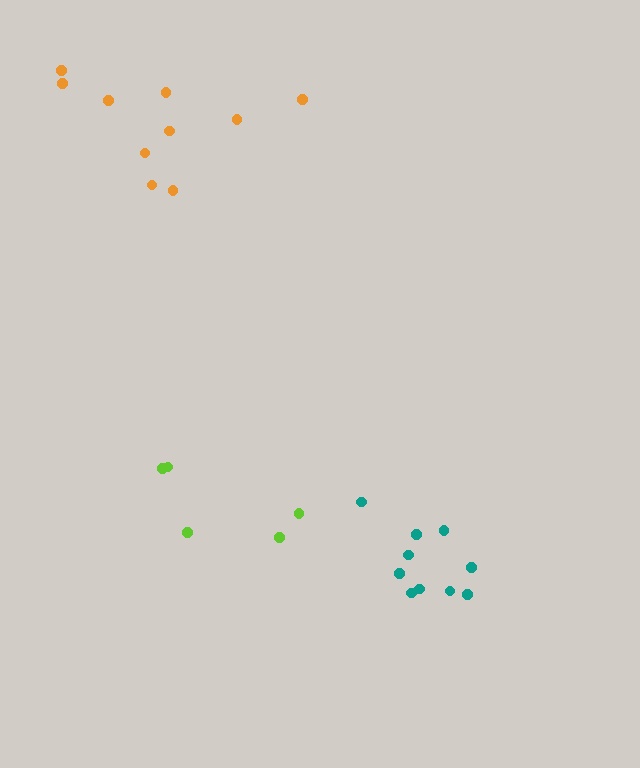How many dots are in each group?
Group 1: 10 dots, Group 2: 10 dots, Group 3: 5 dots (25 total).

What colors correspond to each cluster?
The clusters are colored: teal, orange, lime.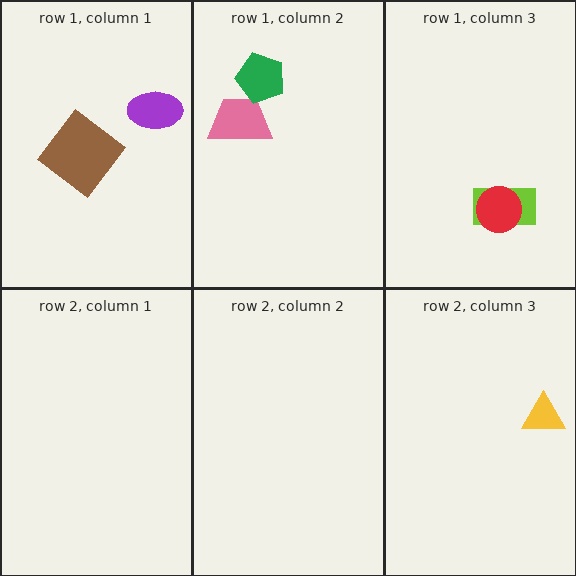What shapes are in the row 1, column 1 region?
The brown diamond, the purple ellipse.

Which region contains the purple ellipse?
The row 1, column 1 region.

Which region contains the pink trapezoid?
The row 1, column 2 region.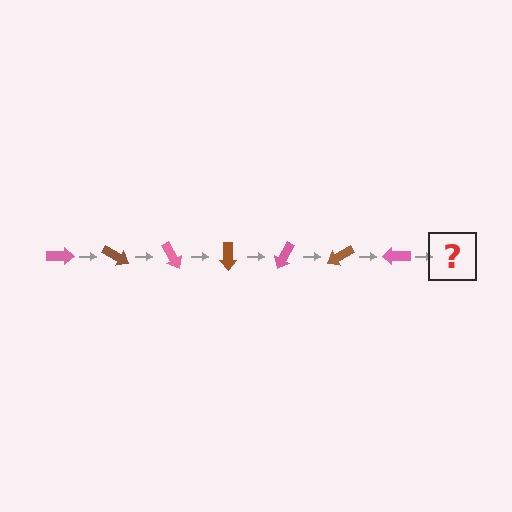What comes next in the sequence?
The next element should be a brown arrow, rotated 210 degrees from the start.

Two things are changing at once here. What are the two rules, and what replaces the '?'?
The two rules are that it rotates 30 degrees each step and the color cycles through pink and brown. The '?' should be a brown arrow, rotated 210 degrees from the start.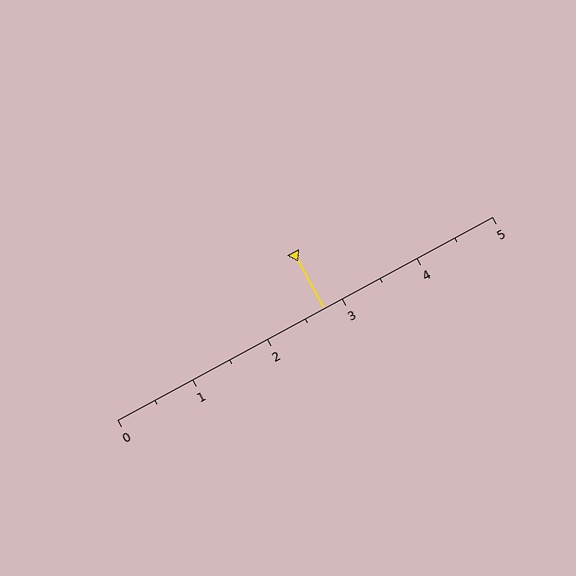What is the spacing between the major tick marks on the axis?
The major ticks are spaced 1 apart.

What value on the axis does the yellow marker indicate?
The marker indicates approximately 2.8.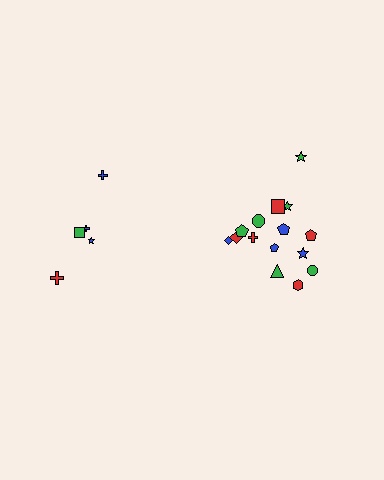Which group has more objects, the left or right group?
The right group.